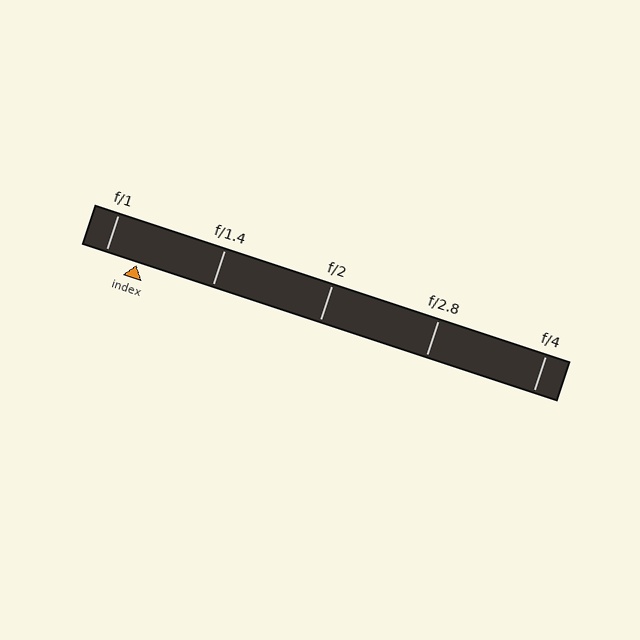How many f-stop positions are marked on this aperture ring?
There are 5 f-stop positions marked.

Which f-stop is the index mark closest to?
The index mark is closest to f/1.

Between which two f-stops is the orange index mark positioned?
The index mark is between f/1 and f/1.4.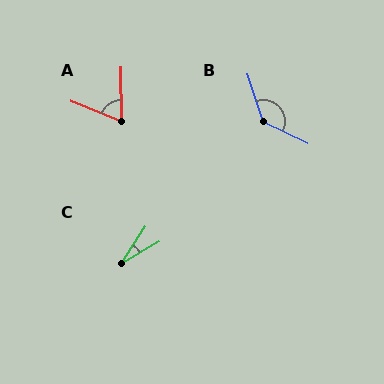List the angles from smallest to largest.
C (26°), A (67°), B (134°).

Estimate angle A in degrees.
Approximately 67 degrees.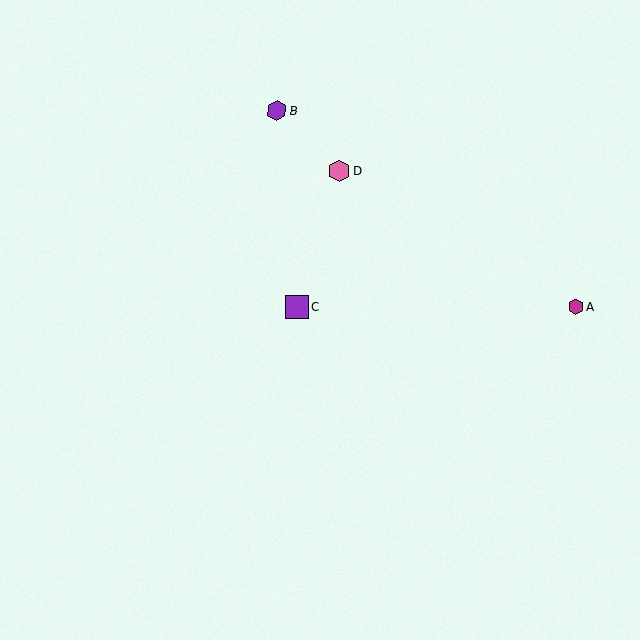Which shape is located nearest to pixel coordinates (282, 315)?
The purple square (labeled C) at (297, 307) is nearest to that location.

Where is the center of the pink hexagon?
The center of the pink hexagon is at (340, 171).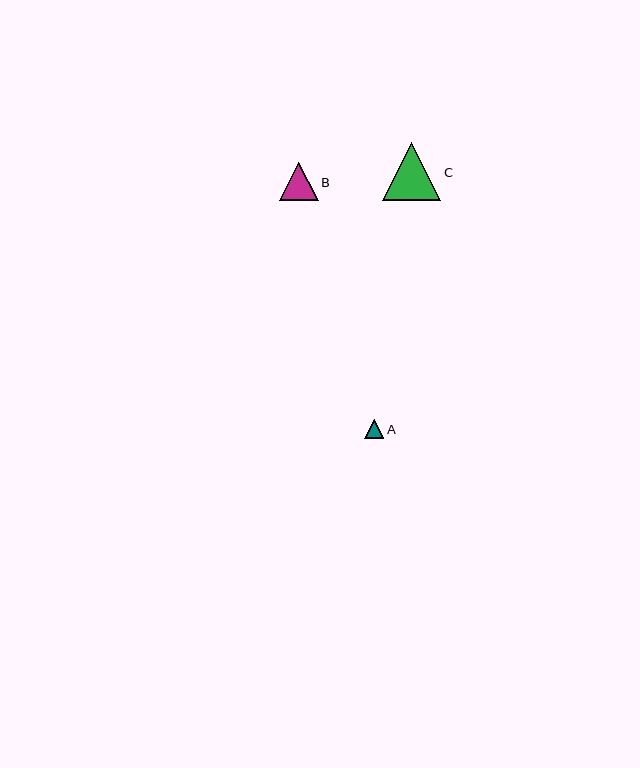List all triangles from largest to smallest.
From largest to smallest: C, B, A.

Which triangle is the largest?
Triangle C is the largest with a size of approximately 58 pixels.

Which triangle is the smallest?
Triangle A is the smallest with a size of approximately 19 pixels.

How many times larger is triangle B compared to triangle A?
Triangle B is approximately 2.0 times the size of triangle A.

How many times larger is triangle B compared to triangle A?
Triangle B is approximately 2.0 times the size of triangle A.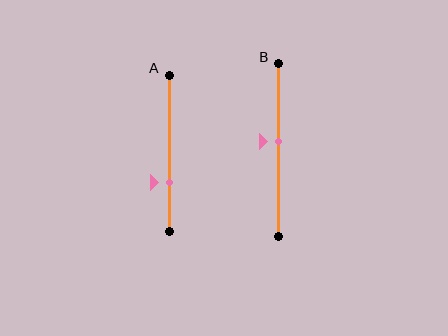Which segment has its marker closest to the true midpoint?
Segment B has its marker closest to the true midpoint.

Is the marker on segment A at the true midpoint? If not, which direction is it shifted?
No, the marker on segment A is shifted downward by about 19% of the segment length.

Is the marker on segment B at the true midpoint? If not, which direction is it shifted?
No, the marker on segment B is shifted upward by about 5% of the segment length.